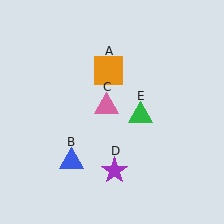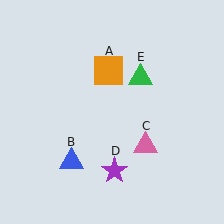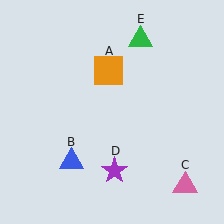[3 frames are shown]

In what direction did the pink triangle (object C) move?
The pink triangle (object C) moved down and to the right.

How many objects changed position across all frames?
2 objects changed position: pink triangle (object C), green triangle (object E).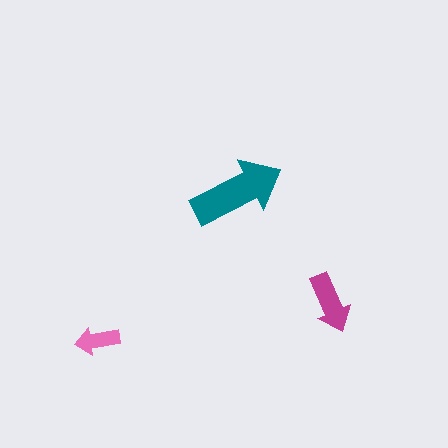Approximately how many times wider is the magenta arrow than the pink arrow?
About 1.5 times wider.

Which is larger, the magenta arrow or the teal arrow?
The teal one.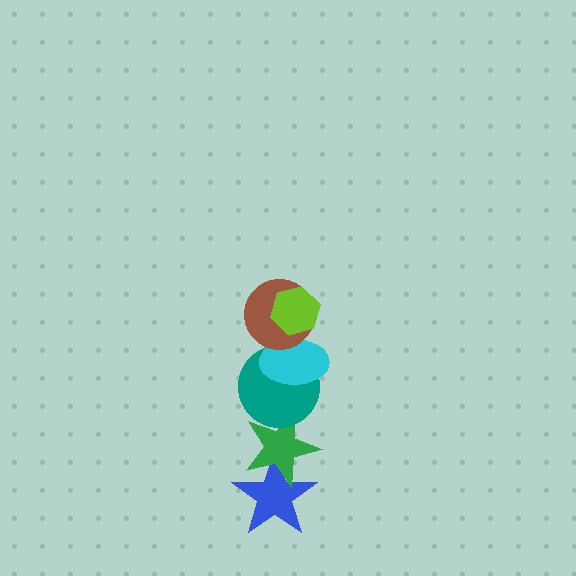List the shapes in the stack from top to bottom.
From top to bottom: the lime hexagon, the brown circle, the cyan ellipse, the teal circle, the green star, the blue star.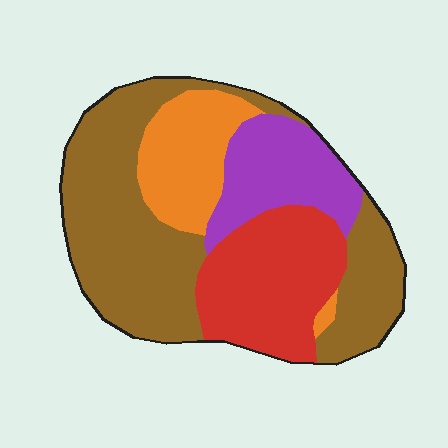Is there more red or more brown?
Brown.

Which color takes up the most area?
Brown, at roughly 45%.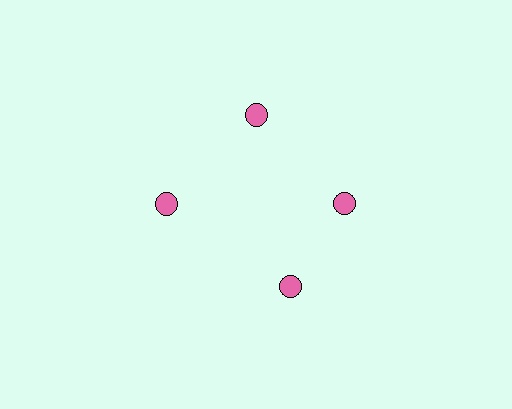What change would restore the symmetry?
The symmetry would be restored by rotating it back into even spacing with its neighbors so that all 4 circles sit at equal angles and equal distance from the center.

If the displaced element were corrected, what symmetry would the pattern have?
It would have 4-fold rotational symmetry — the pattern would map onto itself every 90 degrees.